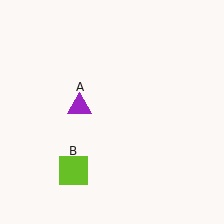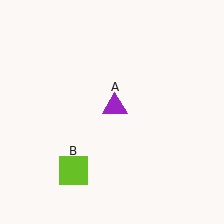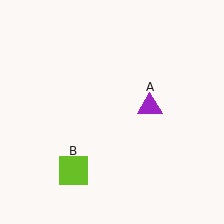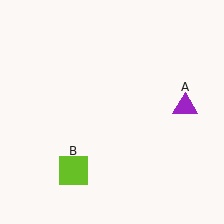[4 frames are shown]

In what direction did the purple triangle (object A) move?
The purple triangle (object A) moved right.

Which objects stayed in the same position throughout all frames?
Lime square (object B) remained stationary.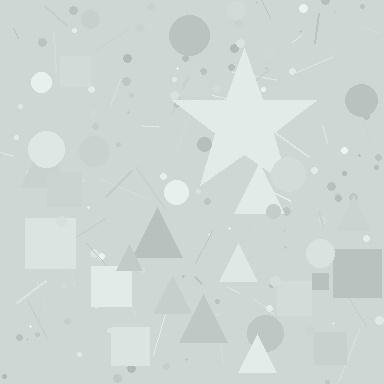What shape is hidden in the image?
A star is hidden in the image.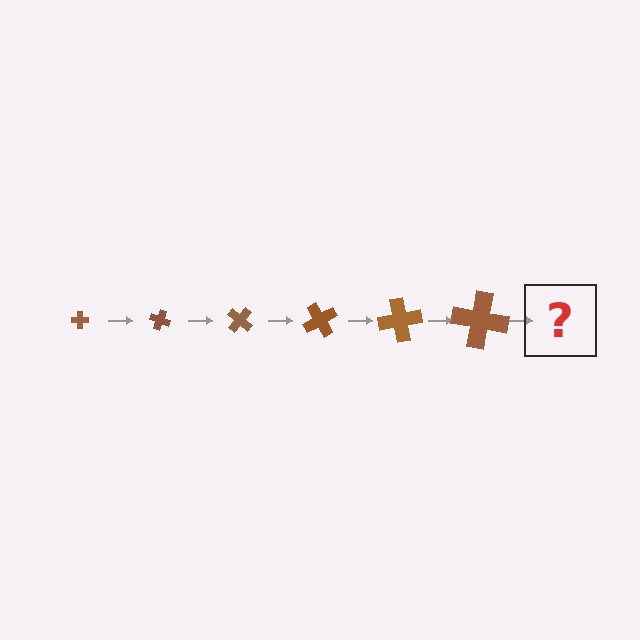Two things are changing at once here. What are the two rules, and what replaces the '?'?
The two rules are that the cross grows larger each step and it rotates 20 degrees each step. The '?' should be a cross, larger than the previous one and rotated 120 degrees from the start.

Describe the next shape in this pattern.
It should be a cross, larger than the previous one and rotated 120 degrees from the start.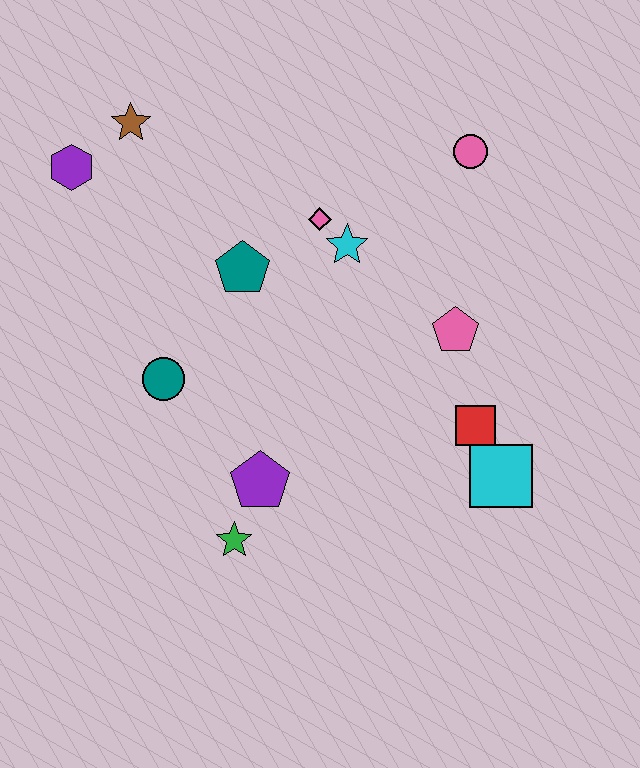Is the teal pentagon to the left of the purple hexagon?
No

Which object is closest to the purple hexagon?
The brown star is closest to the purple hexagon.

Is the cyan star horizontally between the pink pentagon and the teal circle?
Yes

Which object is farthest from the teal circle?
The pink circle is farthest from the teal circle.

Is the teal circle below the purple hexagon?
Yes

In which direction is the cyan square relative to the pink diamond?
The cyan square is below the pink diamond.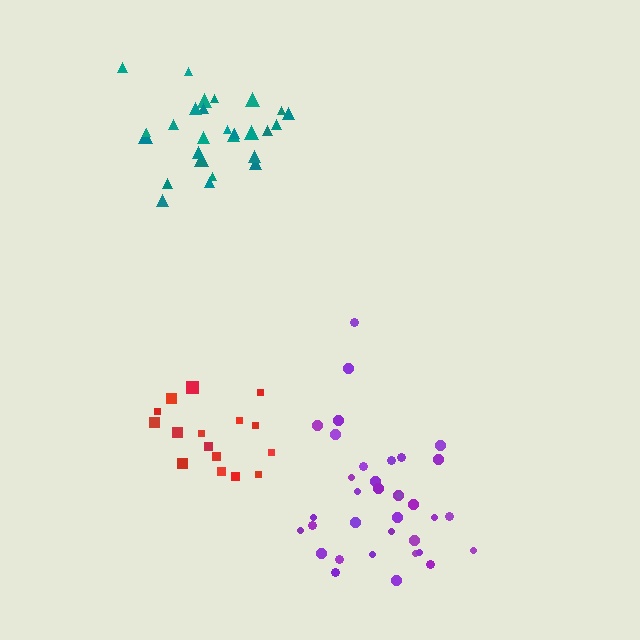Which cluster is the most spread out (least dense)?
Purple.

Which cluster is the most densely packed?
Teal.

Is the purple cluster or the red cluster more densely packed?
Red.